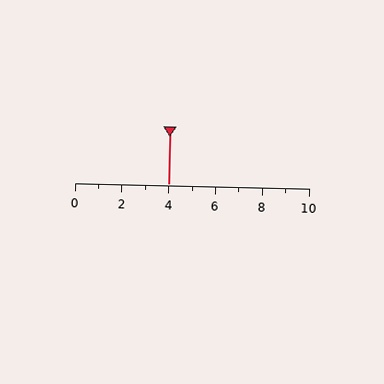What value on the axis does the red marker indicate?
The marker indicates approximately 4.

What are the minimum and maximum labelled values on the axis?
The axis runs from 0 to 10.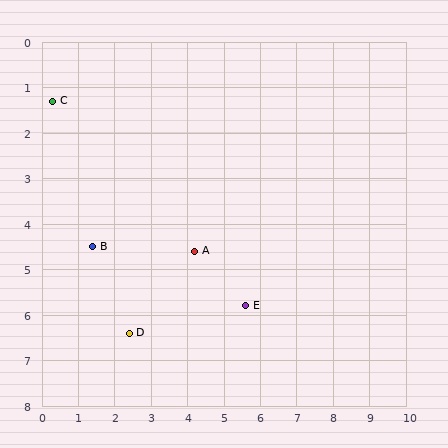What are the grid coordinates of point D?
Point D is at approximately (2.4, 6.4).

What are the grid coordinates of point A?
Point A is at approximately (4.2, 4.6).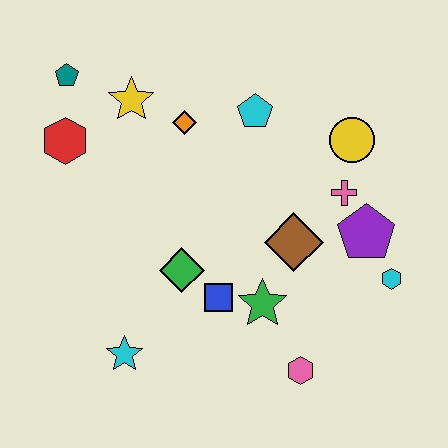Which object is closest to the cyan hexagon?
The purple pentagon is closest to the cyan hexagon.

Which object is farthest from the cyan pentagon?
The cyan star is farthest from the cyan pentagon.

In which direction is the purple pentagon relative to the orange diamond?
The purple pentagon is to the right of the orange diamond.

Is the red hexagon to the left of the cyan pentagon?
Yes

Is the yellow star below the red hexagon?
No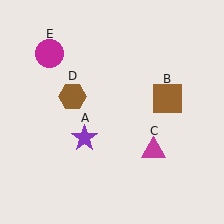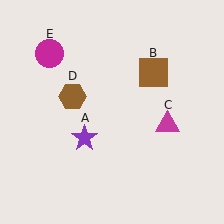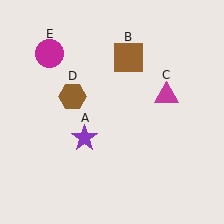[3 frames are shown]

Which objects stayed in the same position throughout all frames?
Purple star (object A) and brown hexagon (object D) and magenta circle (object E) remained stationary.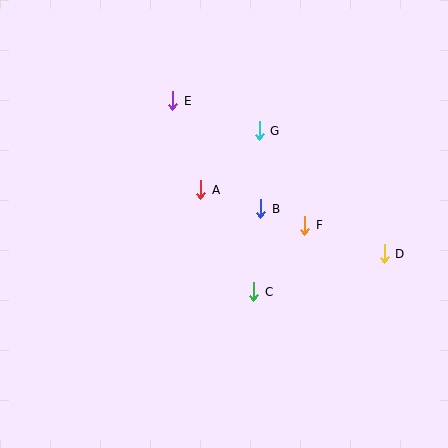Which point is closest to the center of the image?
Point B at (261, 209) is closest to the center.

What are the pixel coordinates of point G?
Point G is at (259, 131).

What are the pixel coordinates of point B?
Point B is at (261, 209).